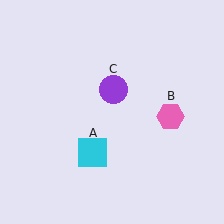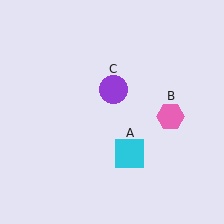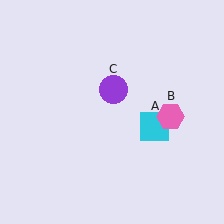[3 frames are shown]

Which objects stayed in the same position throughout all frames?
Pink hexagon (object B) and purple circle (object C) remained stationary.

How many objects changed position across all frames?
1 object changed position: cyan square (object A).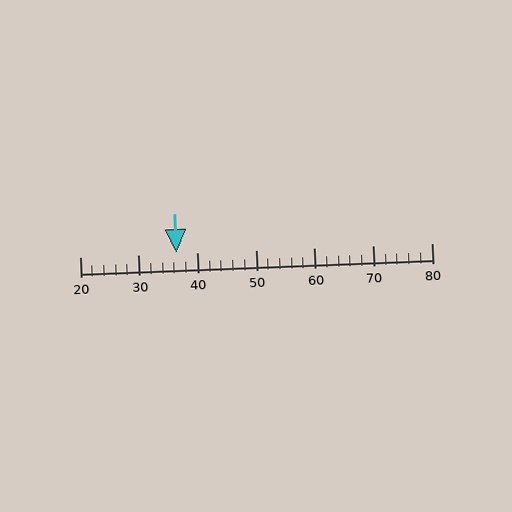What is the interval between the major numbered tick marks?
The major tick marks are spaced 10 units apart.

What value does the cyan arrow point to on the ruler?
The cyan arrow points to approximately 36.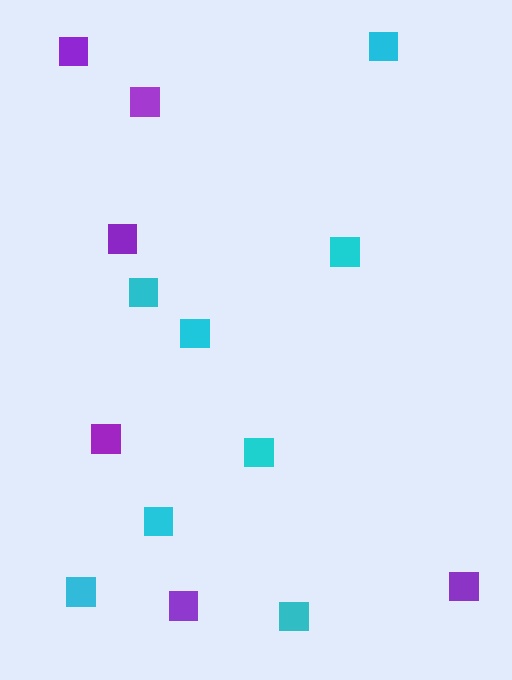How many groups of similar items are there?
There are 2 groups: one group of purple squares (6) and one group of cyan squares (8).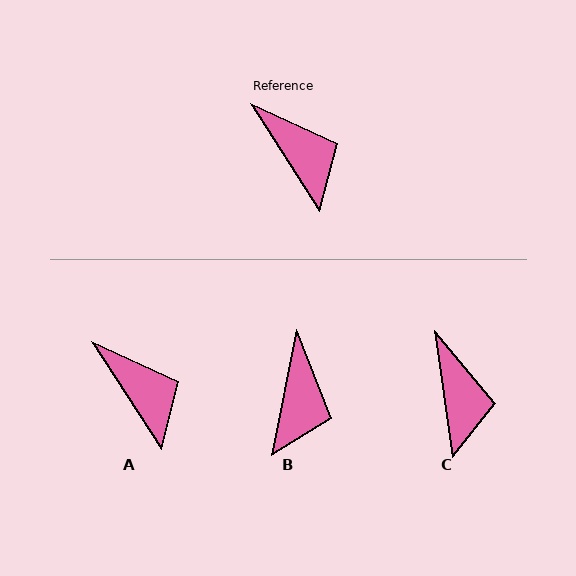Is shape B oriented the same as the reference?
No, it is off by about 44 degrees.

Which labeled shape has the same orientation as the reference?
A.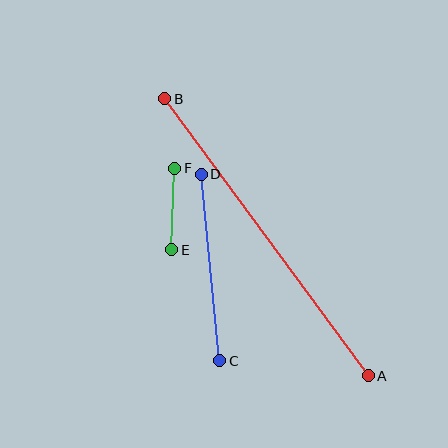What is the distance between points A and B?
The distance is approximately 344 pixels.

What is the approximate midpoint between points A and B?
The midpoint is at approximately (267, 237) pixels.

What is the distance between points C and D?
The distance is approximately 187 pixels.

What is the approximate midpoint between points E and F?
The midpoint is at approximately (173, 209) pixels.